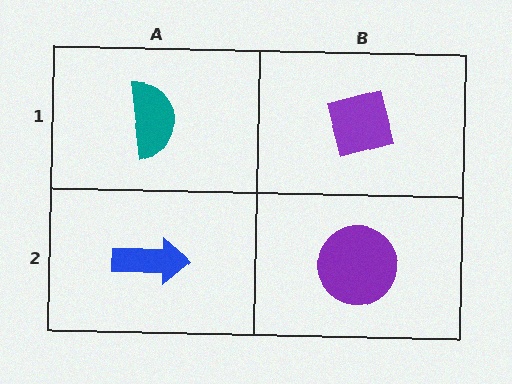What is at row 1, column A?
A teal semicircle.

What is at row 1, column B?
A purple diamond.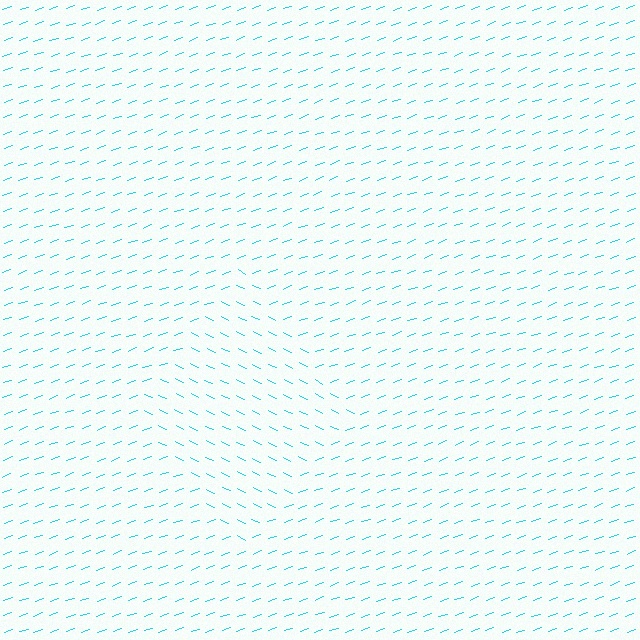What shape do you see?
I see a diamond.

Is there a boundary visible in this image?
Yes, there is a texture boundary formed by a change in line orientation.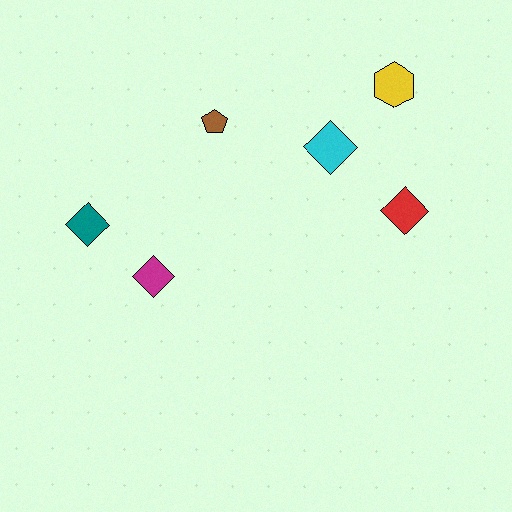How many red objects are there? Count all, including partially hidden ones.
There is 1 red object.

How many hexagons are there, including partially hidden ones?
There is 1 hexagon.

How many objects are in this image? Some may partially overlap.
There are 6 objects.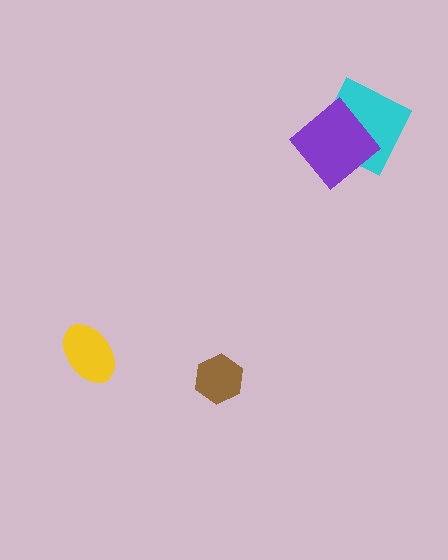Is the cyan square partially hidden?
Yes, it is partially covered by another shape.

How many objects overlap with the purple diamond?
1 object overlaps with the purple diamond.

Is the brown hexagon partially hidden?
No, no other shape covers it.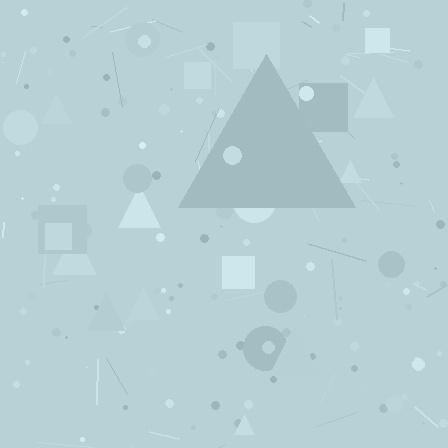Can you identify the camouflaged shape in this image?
The camouflaged shape is a triangle.